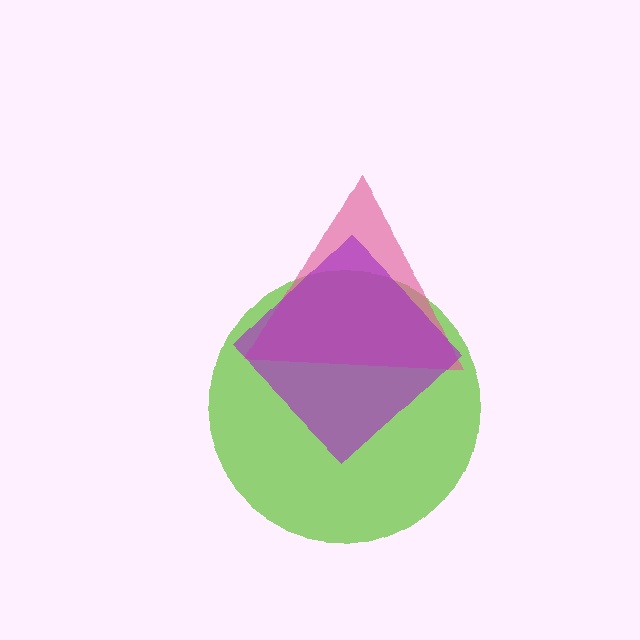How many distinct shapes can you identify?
There are 3 distinct shapes: a lime circle, a pink triangle, a purple diamond.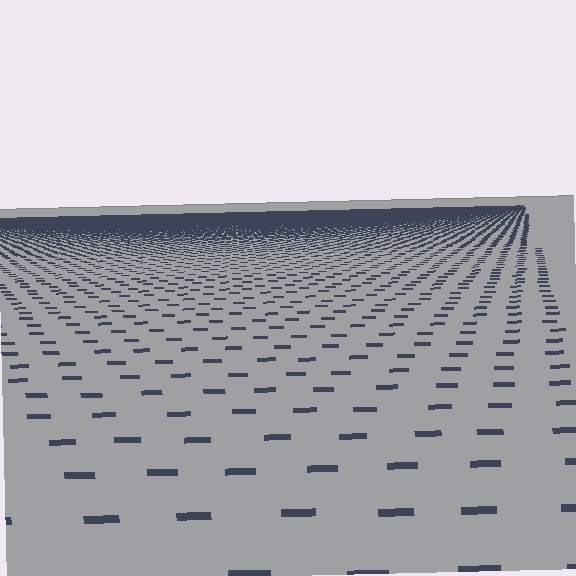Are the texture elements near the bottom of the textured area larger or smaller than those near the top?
Larger. Near the bottom, elements are closer to the viewer and appear at a bigger on-screen size.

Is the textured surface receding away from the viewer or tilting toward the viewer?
The surface is receding away from the viewer. Texture elements get smaller and denser toward the top.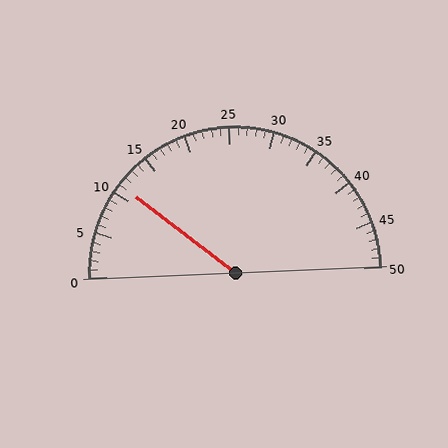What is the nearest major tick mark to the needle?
The nearest major tick mark is 10.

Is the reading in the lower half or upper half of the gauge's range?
The reading is in the lower half of the range (0 to 50).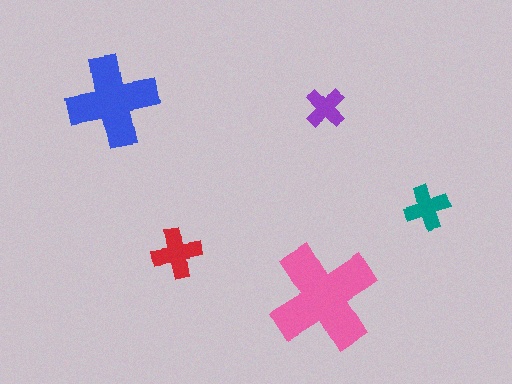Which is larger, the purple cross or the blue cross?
The blue one.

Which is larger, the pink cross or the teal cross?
The pink one.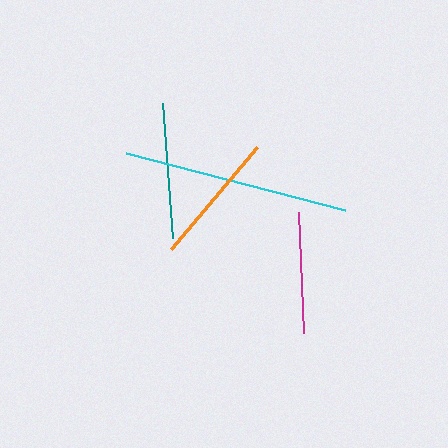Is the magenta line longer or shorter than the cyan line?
The cyan line is longer than the magenta line.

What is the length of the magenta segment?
The magenta segment is approximately 121 pixels long.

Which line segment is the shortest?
The magenta line is the shortest at approximately 121 pixels.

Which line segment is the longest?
The cyan line is the longest at approximately 226 pixels.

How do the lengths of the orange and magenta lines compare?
The orange and magenta lines are approximately the same length.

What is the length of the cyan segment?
The cyan segment is approximately 226 pixels long.